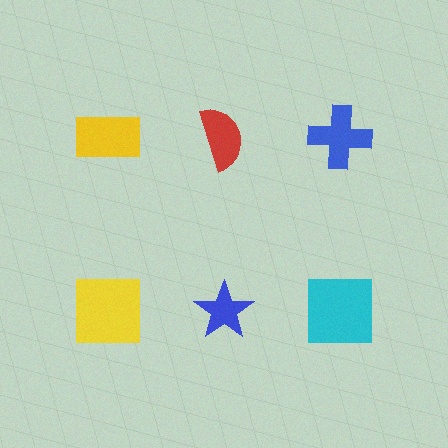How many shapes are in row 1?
3 shapes.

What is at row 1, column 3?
A blue cross.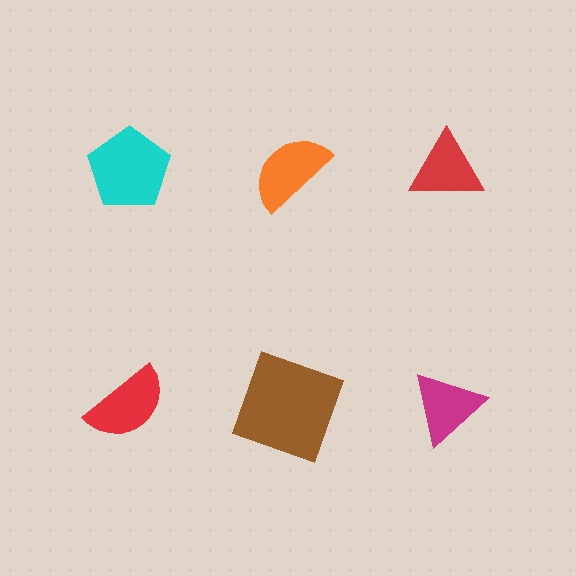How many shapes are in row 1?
3 shapes.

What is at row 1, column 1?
A cyan pentagon.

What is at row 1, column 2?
An orange semicircle.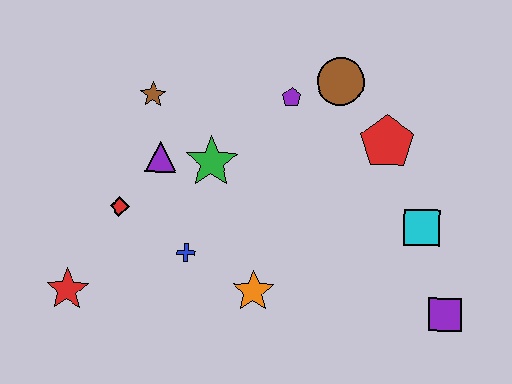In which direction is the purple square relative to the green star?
The purple square is to the right of the green star.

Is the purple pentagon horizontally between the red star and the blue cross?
No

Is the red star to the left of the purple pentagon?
Yes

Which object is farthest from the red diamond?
The purple square is farthest from the red diamond.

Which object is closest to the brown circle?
The purple pentagon is closest to the brown circle.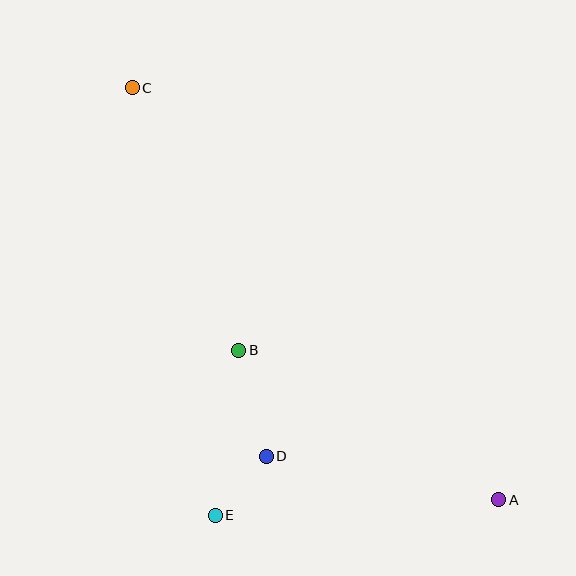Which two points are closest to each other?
Points D and E are closest to each other.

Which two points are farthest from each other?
Points A and C are farthest from each other.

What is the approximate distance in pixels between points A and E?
The distance between A and E is approximately 284 pixels.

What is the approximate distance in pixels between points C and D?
The distance between C and D is approximately 392 pixels.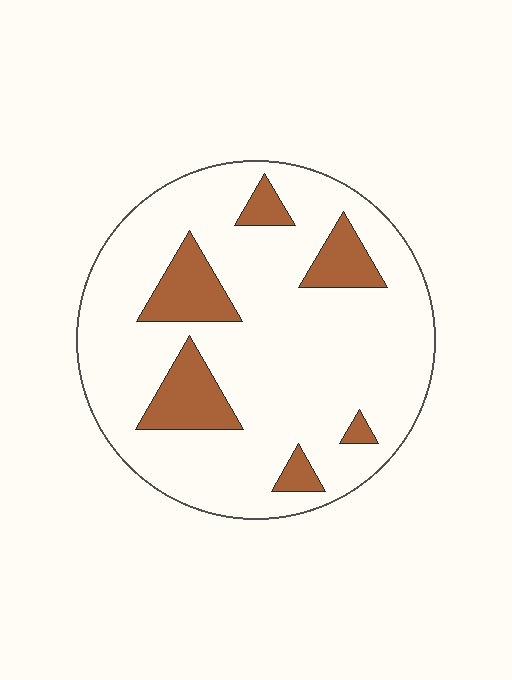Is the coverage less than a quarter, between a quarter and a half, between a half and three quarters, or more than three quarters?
Less than a quarter.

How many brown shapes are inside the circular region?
6.